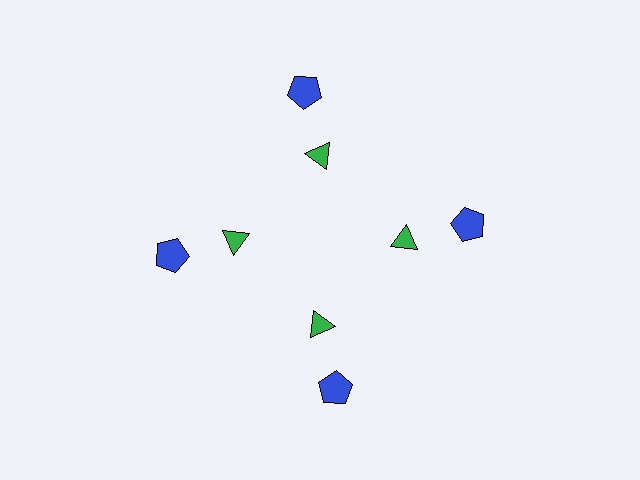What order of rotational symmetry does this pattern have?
This pattern has 4-fold rotational symmetry.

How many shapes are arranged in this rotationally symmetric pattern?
There are 8 shapes, arranged in 4 groups of 2.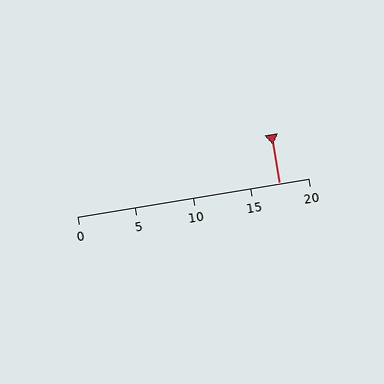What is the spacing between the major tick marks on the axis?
The major ticks are spaced 5 apart.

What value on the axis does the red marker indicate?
The marker indicates approximately 17.5.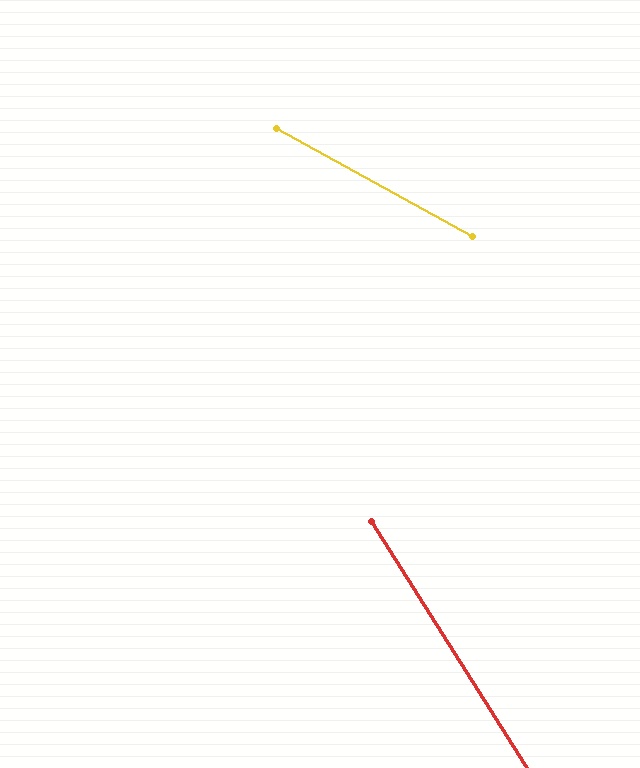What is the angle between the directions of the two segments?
Approximately 29 degrees.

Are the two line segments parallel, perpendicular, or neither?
Neither parallel nor perpendicular — they differ by about 29°.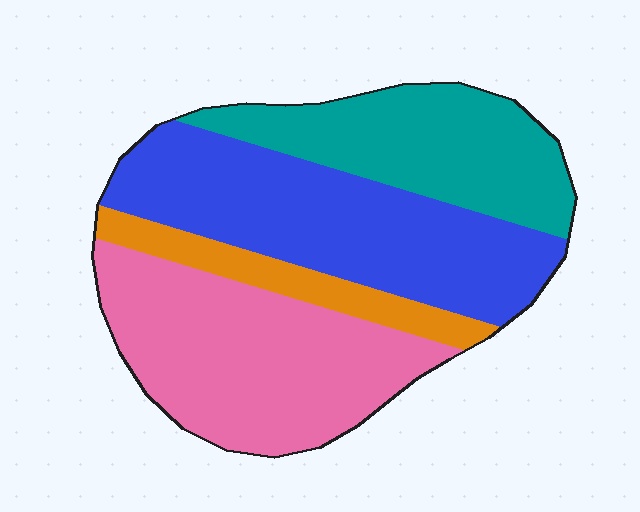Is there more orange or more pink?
Pink.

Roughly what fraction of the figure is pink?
Pink covers about 35% of the figure.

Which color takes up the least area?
Orange, at roughly 10%.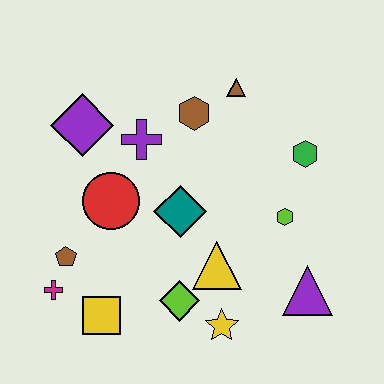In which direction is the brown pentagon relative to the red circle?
The brown pentagon is below the red circle.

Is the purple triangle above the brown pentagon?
No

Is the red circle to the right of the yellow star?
No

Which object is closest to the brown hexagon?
The brown triangle is closest to the brown hexagon.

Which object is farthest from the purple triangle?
The purple diamond is farthest from the purple triangle.